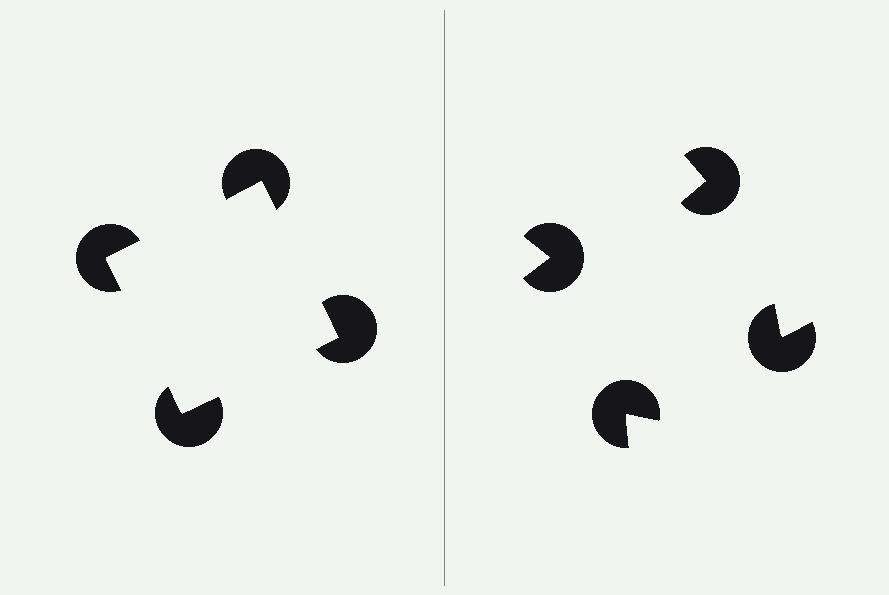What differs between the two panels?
The pac-man discs are positioned identically on both sides; only the wedge orientations differ. On the left they align to a square; on the right they are misaligned.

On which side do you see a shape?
An illusory square appears on the left side. On the right side the wedge cuts are rotated, so no coherent shape forms.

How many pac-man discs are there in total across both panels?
8 — 4 on each side.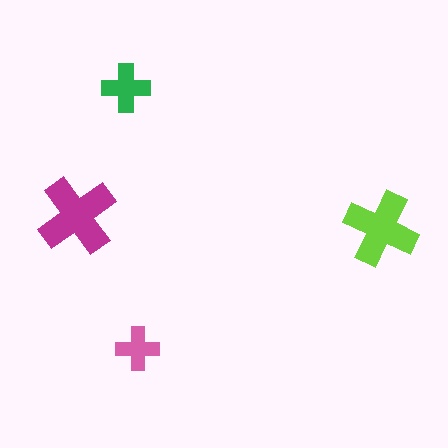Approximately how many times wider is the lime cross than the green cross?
About 1.5 times wider.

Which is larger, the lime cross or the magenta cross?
The magenta one.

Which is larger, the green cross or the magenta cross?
The magenta one.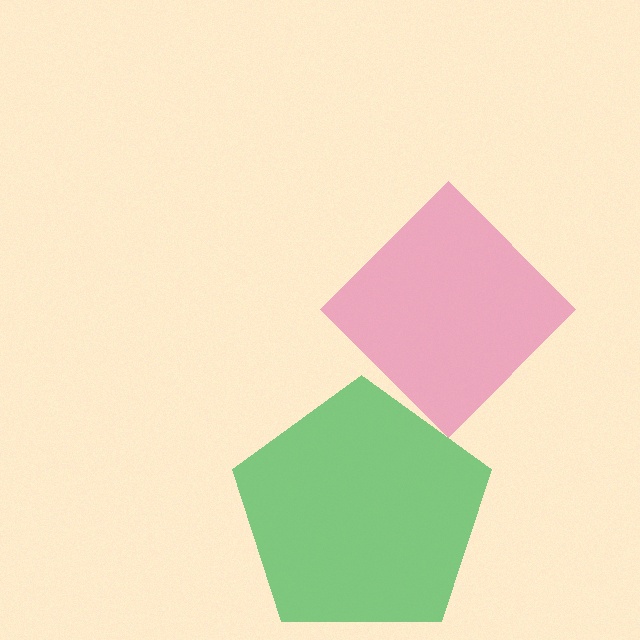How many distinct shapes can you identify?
There are 2 distinct shapes: a pink diamond, a green pentagon.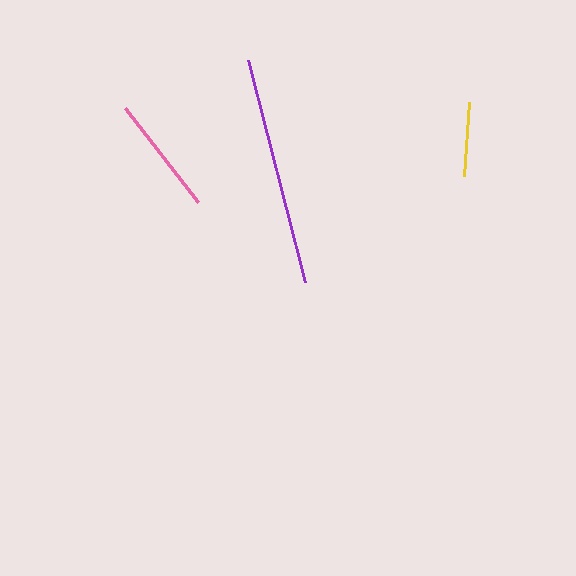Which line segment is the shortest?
The yellow line is the shortest at approximately 75 pixels.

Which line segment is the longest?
The purple line is the longest at approximately 229 pixels.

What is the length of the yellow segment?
The yellow segment is approximately 75 pixels long.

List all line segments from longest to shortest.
From longest to shortest: purple, pink, yellow.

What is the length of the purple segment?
The purple segment is approximately 229 pixels long.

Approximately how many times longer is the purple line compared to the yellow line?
The purple line is approximately 3.1 times the length of the yellow line.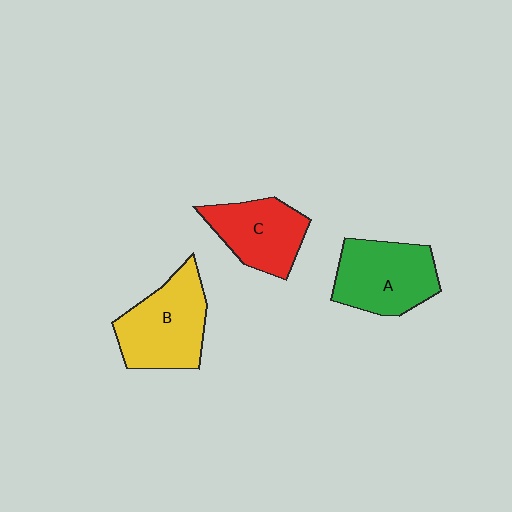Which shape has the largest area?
Shape B (yellow).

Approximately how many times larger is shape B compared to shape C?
Approximately 1.2 times.